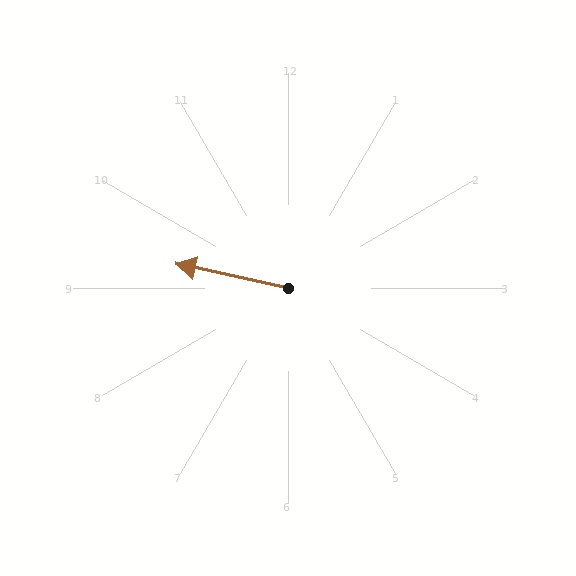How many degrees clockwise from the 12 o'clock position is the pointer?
Approximately 282 degrees.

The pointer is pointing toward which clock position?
Roughly 9 o'clock.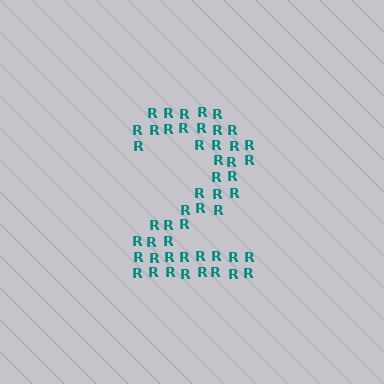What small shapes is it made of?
It is made of small letter R's.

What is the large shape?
The large shape is the digit 2.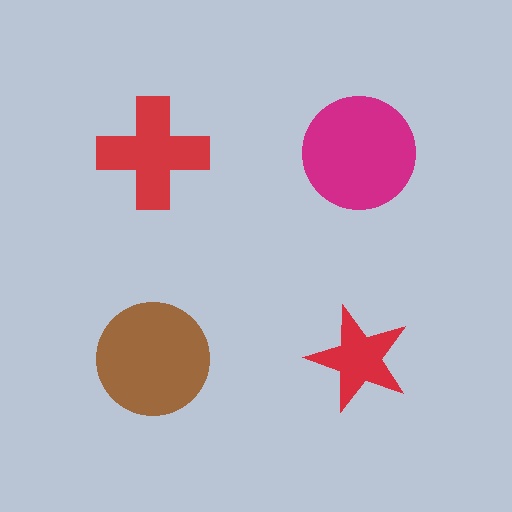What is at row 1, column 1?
A red cross.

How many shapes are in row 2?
2 shapes.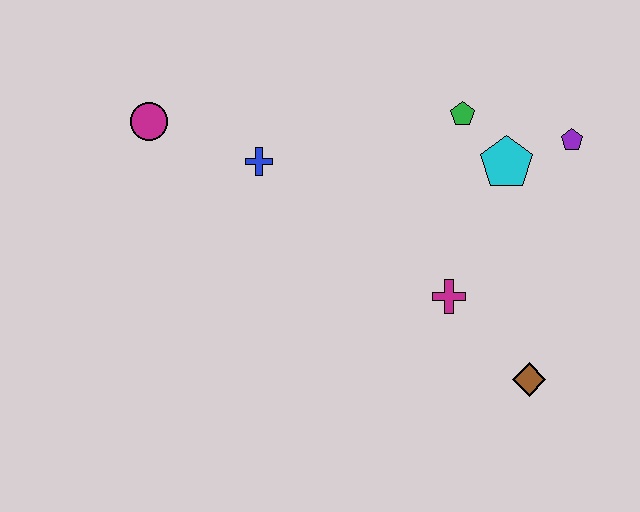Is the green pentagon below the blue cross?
No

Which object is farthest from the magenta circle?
The brown diamond is farthest from the magenta circle.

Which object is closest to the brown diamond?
The magenta cross is closest to the brown diamond.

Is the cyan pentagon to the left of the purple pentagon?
Yes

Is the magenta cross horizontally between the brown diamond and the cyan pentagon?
No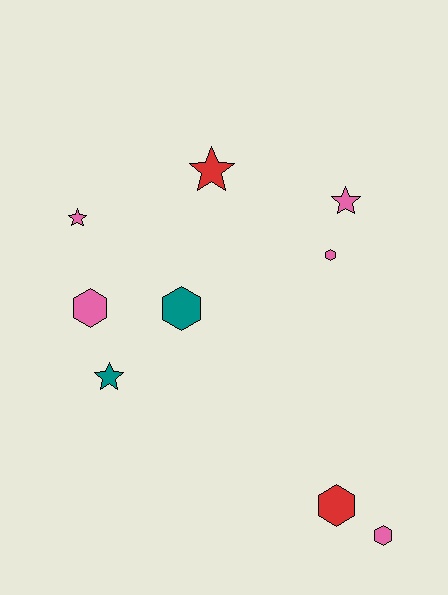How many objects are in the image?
There are 9 objects.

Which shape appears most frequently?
Hexagon, with 5 objects.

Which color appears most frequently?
Pink, with 5 objects.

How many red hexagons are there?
There is 1 red hexagon.